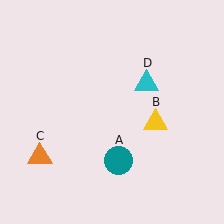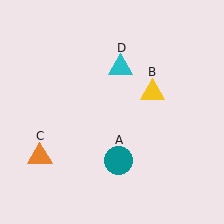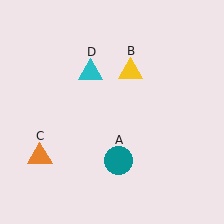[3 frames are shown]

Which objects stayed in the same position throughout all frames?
Teal circle (object A) and orange triangle (object C) remained stationary.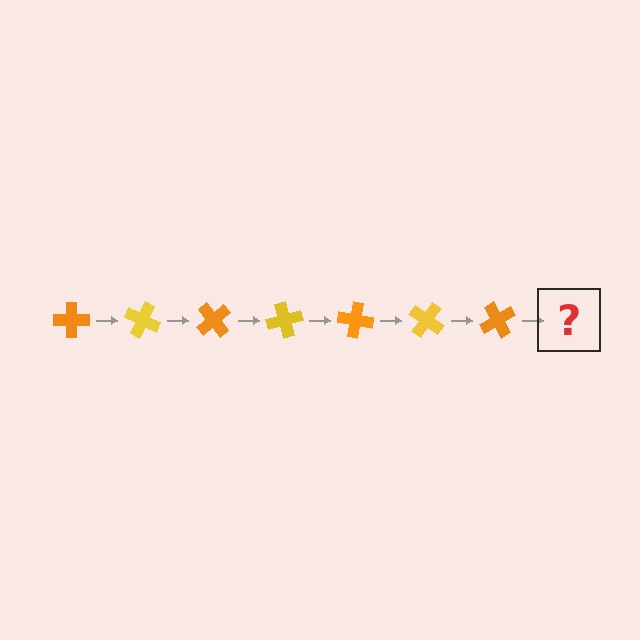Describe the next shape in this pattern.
It should be a yellow cross, rotated 175 degrees from the start.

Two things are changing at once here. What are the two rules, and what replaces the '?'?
The two rules are that it rotates 25 degrees each step and the color cycles through orange and yellow. The '?' should be a yellow cross, rotated 175 degrees from the start.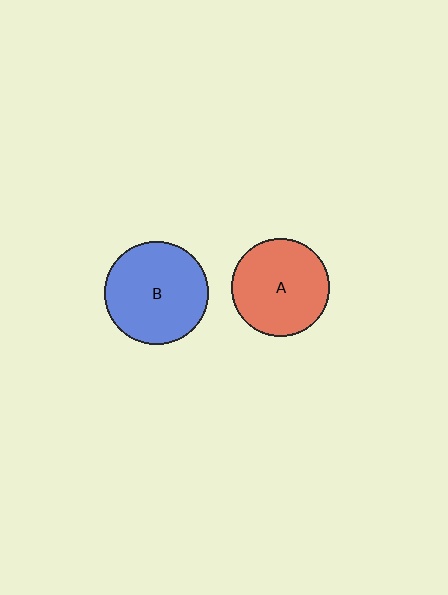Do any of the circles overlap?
No, none of the circles overlap.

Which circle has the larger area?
Circle B (blue).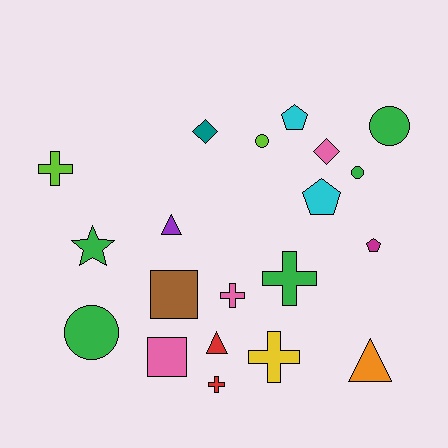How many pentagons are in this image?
There are 3 pentagons.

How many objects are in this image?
There are 20 objects.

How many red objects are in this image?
There are 2 red objects.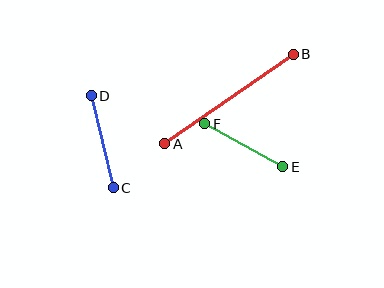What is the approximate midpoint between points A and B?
The midpoint is at approximately (229, 99) pixels.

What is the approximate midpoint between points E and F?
The midpoint is at approximately (244, 145) pixels.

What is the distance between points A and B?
The distance is approximately 157 pixels.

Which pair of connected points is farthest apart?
Points A and B are farthest apart.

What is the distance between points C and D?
The distance is approximately 95 pixels.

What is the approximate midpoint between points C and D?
The midpoint is at approximately (102, 142) pixels.